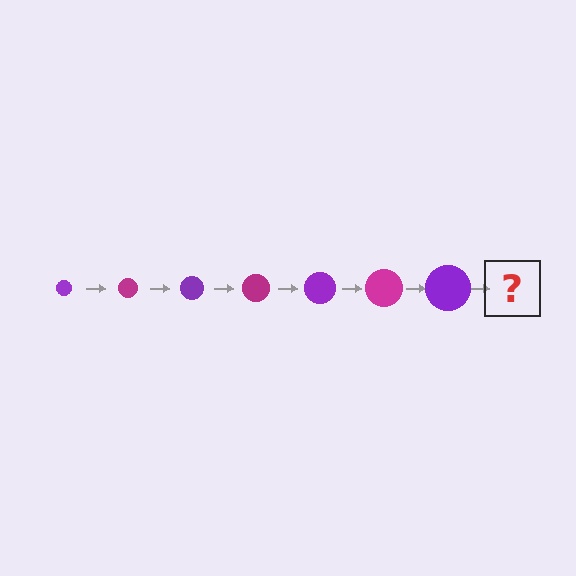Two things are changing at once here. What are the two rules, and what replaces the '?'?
The two rules are that the circle grows larger each step and the color cycles through purple and magenta. The '?' should be a magenta circle, larger than the previous one.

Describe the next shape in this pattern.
It should be a magenta circle, larger than the previous one.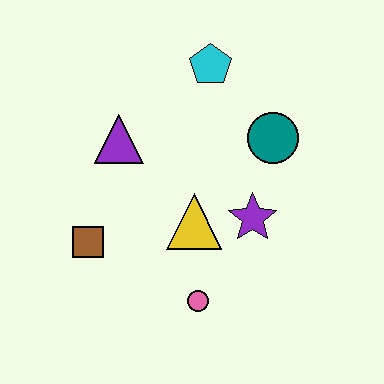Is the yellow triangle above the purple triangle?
No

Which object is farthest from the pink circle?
The cyan pentagon is farthest from the pink circle.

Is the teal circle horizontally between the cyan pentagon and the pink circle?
No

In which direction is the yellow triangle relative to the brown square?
The yellow triangle is to the right of the brown square.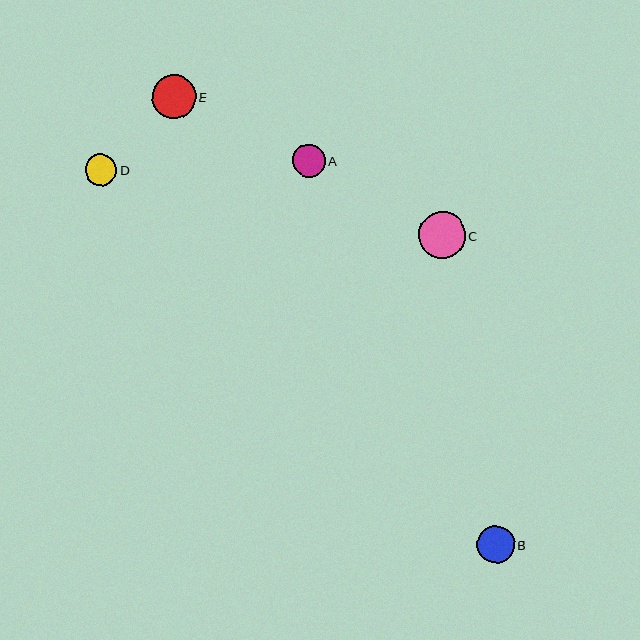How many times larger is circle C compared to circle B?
Circle C is approximately 1.3 times the size of circle B.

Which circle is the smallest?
Circle D is the smallest with a size of approximately 32 pixels.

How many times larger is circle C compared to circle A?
Circle C is approximately 1.4 times the size of circle A.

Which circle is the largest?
Circle C is the largest with a size of approximately 47 pixels.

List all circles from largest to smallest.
From largest to smallest: C, E, B, A, D.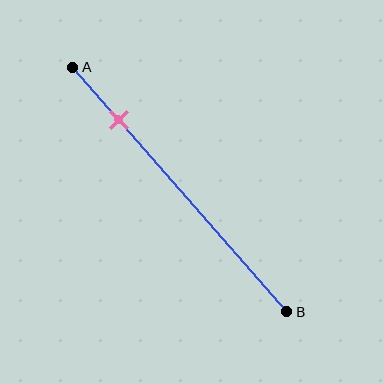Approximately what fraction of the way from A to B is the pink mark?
The pink mark is approximately 20% of the way from A to B.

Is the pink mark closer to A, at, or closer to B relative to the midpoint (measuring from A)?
The pink mark is closer to point A than the midpoint of segment AB.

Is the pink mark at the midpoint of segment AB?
No, the mark is at about 20% from A, not at the 50% midpoint.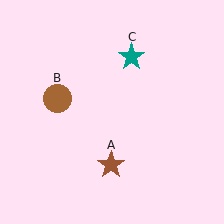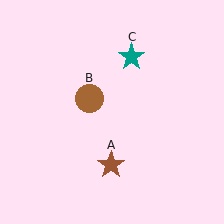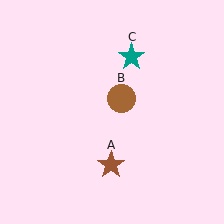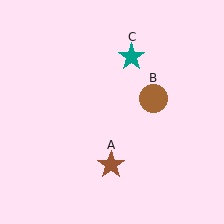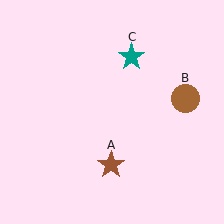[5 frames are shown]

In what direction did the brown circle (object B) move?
The brown circle (object B) moved right.